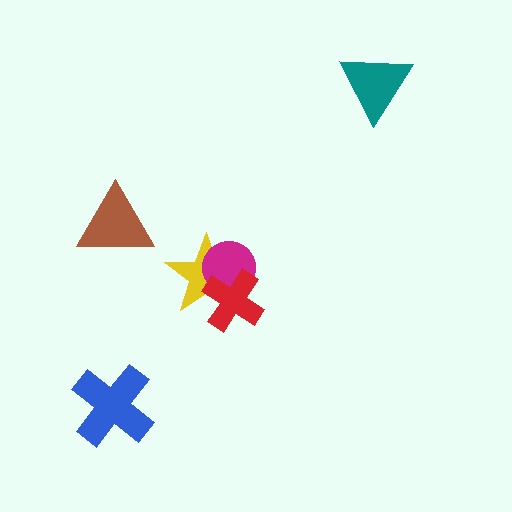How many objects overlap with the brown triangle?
0 objects overlap with the brown triangle.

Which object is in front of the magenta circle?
The red cross is in front of the magenta circle.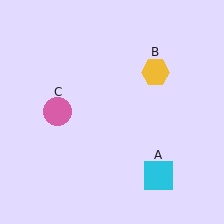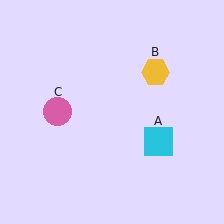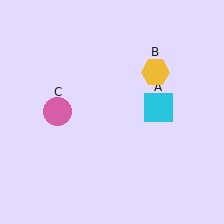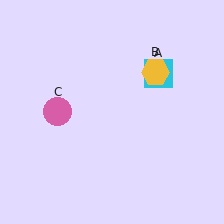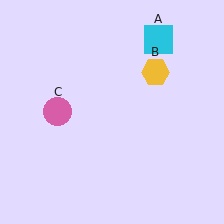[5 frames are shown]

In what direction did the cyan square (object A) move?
The cyan square (object A) moved up.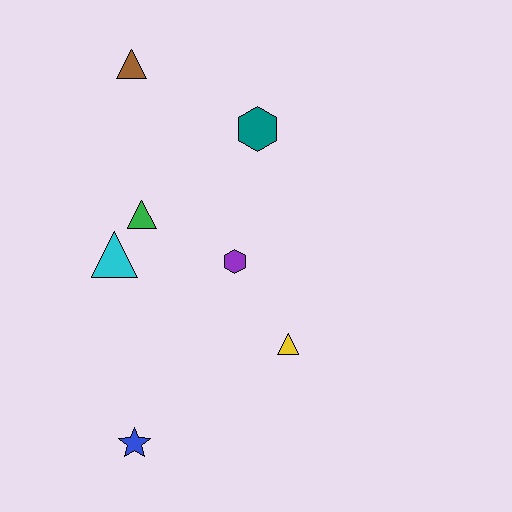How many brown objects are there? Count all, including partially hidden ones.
There is 1 brown object.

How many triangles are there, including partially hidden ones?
There are 4 triangles.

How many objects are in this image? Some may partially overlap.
There are 7 objects.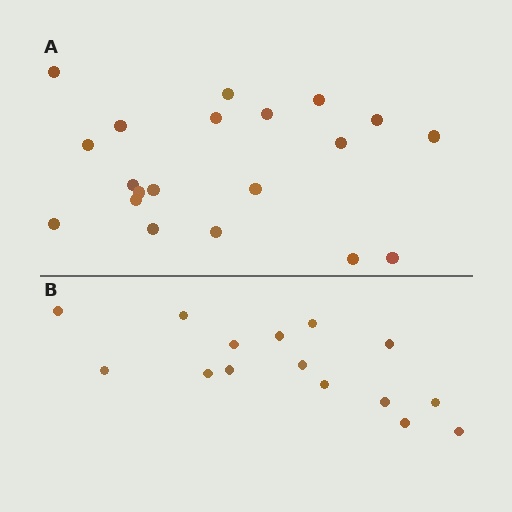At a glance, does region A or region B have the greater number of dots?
Region A (the top region) has more dots.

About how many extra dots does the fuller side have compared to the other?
Region A has about 5 more dots than region B.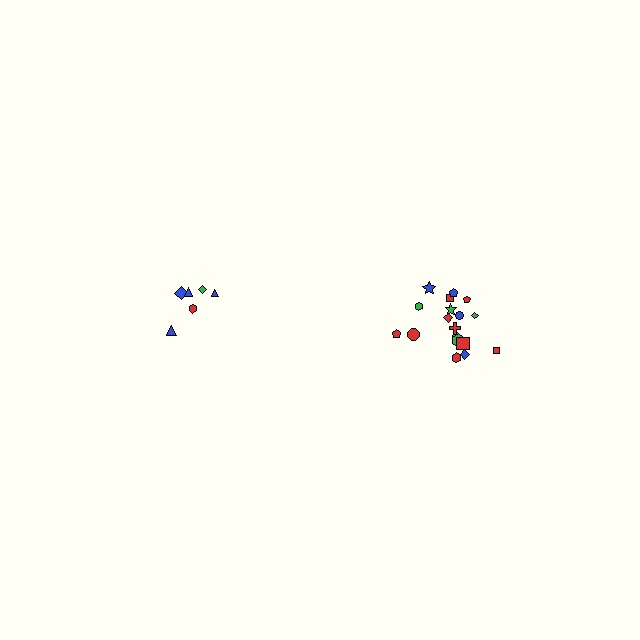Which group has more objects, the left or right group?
The right group.